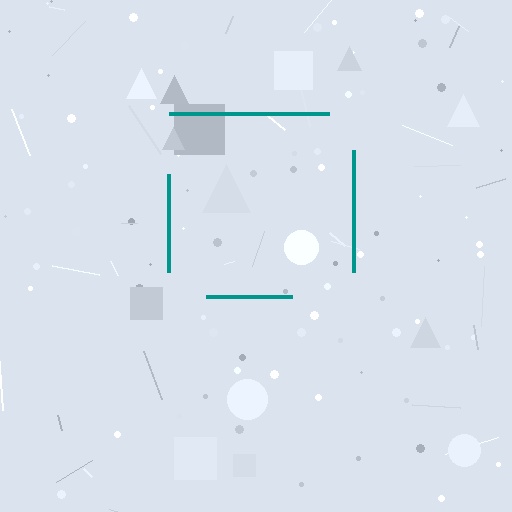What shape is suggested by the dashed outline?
The dashed outline suggests a square.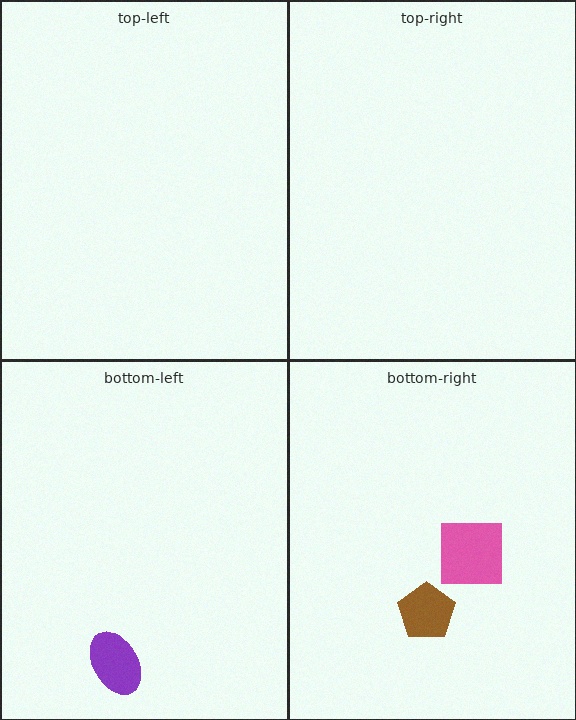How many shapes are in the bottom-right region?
2.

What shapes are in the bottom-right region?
The pink square, the brown pentagon.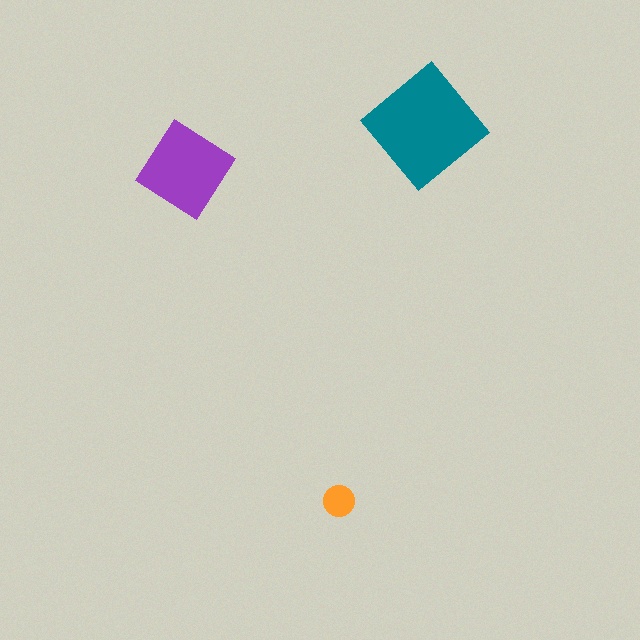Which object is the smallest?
The orange circle.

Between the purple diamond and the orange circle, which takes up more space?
The purple diamond.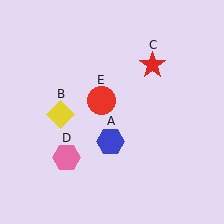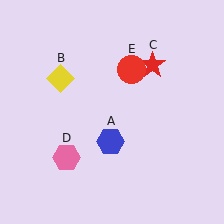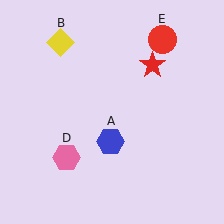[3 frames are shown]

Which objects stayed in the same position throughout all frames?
Blue hexagon (object A) and red star (object C) and pink hexagon (object D) remained stationary.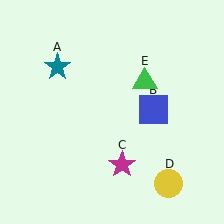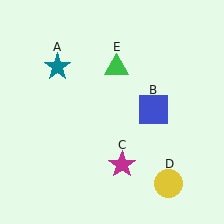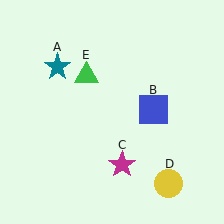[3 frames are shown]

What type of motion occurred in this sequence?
The green triangle (object E) rotated counterclockwise around the center of the scene.